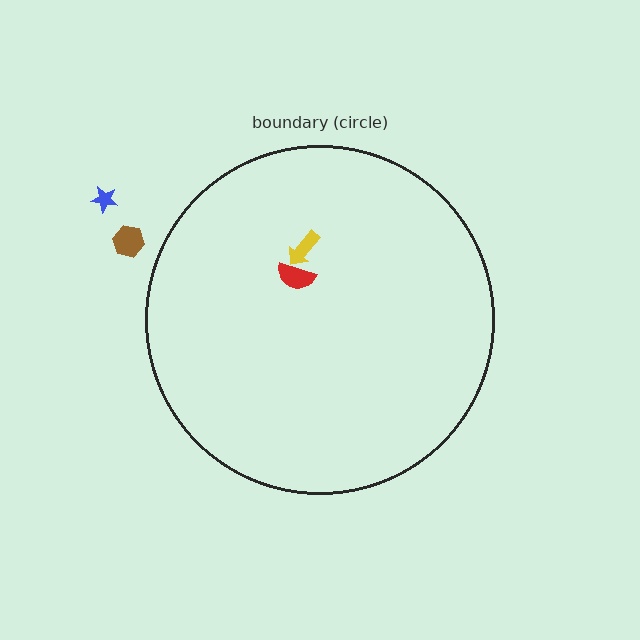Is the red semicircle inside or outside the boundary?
Inside.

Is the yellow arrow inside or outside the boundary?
Inside.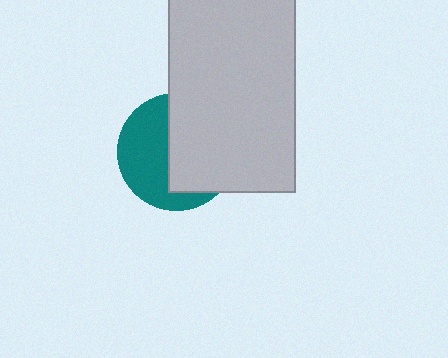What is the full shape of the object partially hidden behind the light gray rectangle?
The partially hidden object is a teal circle.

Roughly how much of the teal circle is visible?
About half of it is visible (roughly 46%).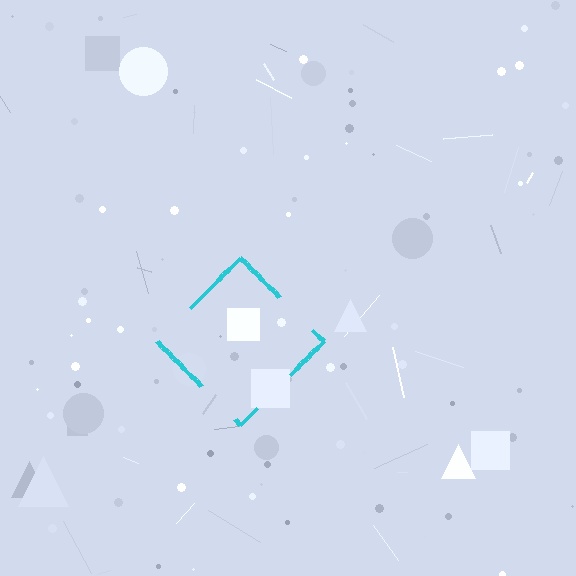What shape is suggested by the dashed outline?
The dashed outline suggests a diamond.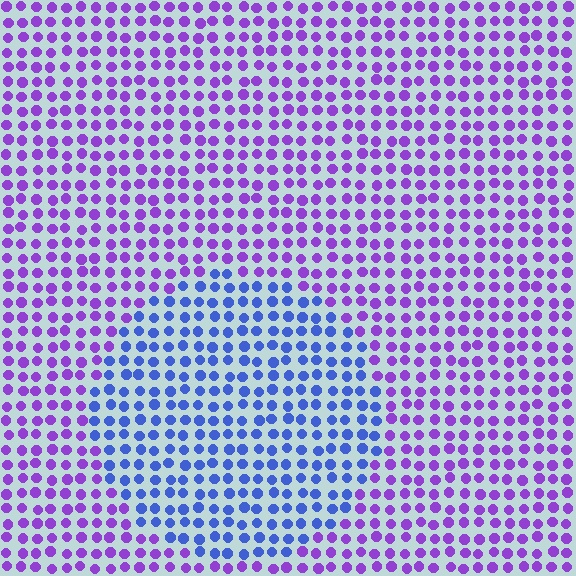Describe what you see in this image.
The image is filled with small purple elements in a uniform arrangement. A circle-shaped region is visible where the elements are tinted to a slightly different hue, forming a subtle color boundary.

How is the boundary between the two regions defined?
The boundary is defined purely by a slight shift in hue (about 47 degrees). Spacing, size, and orientation are identical on both sides.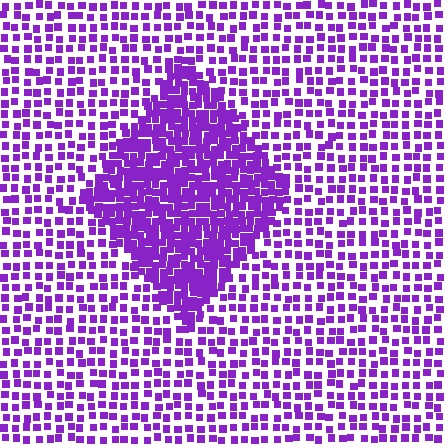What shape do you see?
I see a diamond.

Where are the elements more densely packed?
The elements are more densely packed inside the diamond boundary.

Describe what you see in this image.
The image contains small purple elements arranged at two different densities. A diamond-shaped region is visible where the elements are more densely packed than the surrounding area.